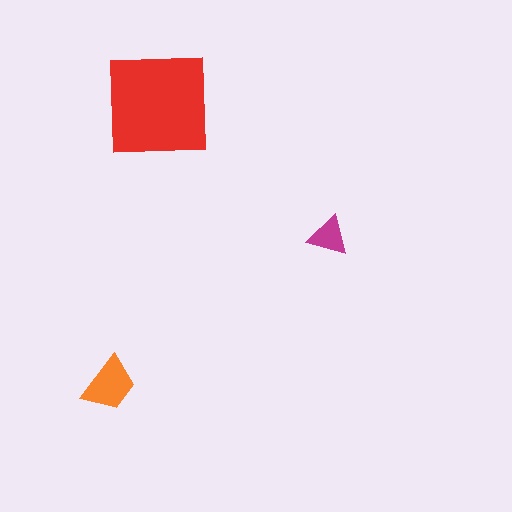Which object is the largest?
The red square.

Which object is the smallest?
The magenta triangle.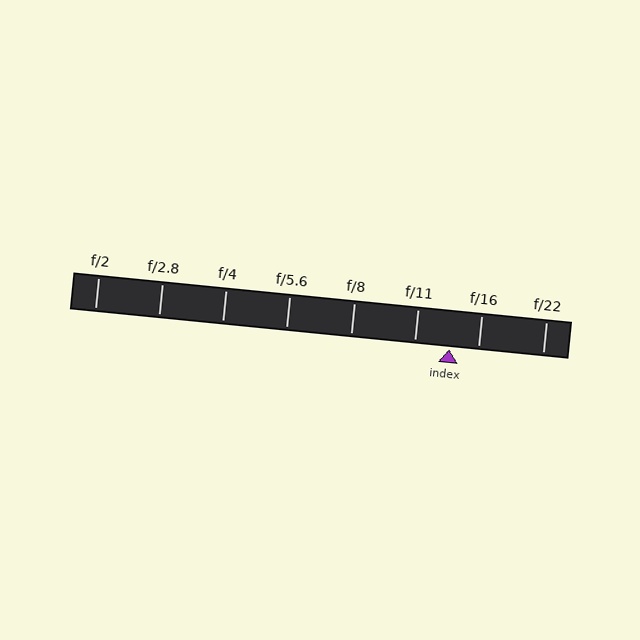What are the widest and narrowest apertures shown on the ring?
The widest aperture shown is f/2 and the narrowest is f/22.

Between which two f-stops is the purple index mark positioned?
The index mark is between f/11 and f/16.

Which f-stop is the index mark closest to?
The index mark is closest to f/16.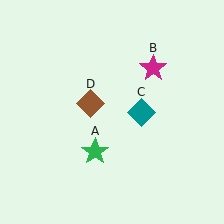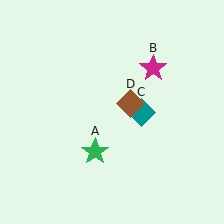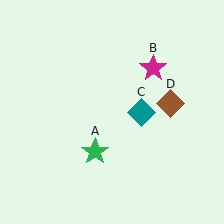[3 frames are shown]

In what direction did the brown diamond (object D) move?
The brown diamond (object D) moved right.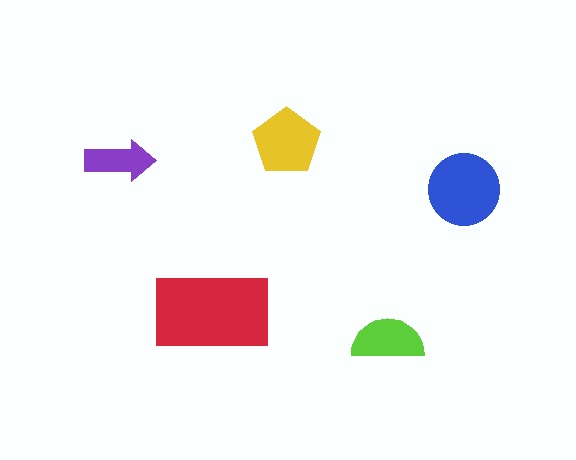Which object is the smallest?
The purple arrow.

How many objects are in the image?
There are 5 objects in the image.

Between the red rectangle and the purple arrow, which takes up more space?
The red rectangle.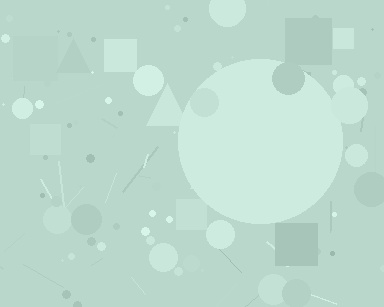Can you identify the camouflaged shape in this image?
The camouflaged shape is a circle.